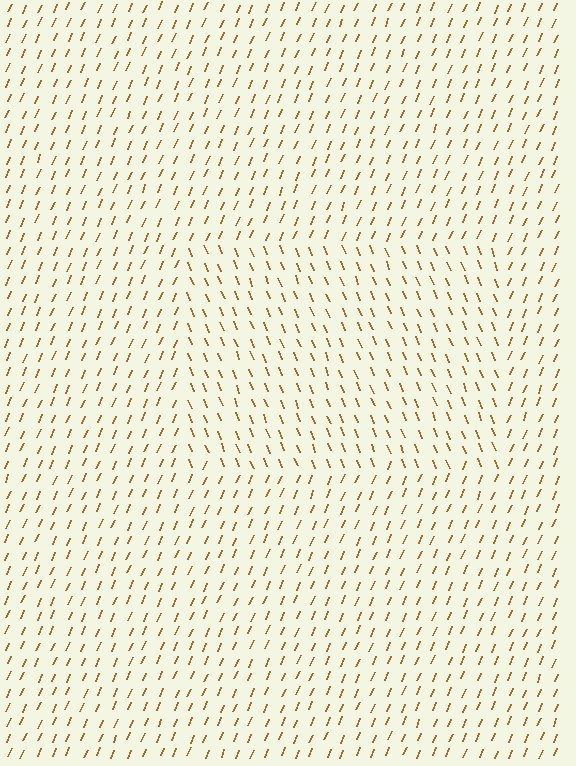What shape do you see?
I see a rectangle.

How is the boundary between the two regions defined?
The boundary is defined purely by a change in line orientation (approximately 45 degrees difference). All lines are the same color and thickness.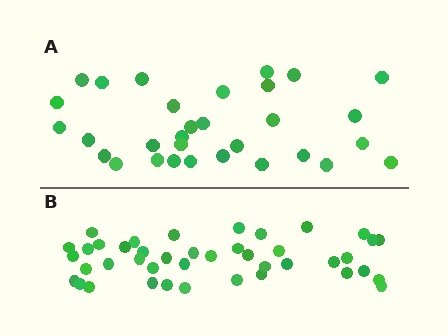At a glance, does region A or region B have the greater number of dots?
Region B (the bottom region) has more dots.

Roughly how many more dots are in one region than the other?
Region B has roughly 12 or so more dots than region A.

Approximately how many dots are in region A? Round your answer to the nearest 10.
About 30 dots. (The exact count is 31, which rounds to 30.)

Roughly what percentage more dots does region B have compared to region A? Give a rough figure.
About 35% more.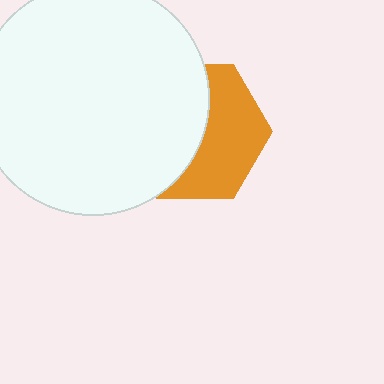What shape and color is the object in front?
The object in front is a white circle.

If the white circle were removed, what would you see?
You would see the complete orange hexagon.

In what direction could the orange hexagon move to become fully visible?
The orange hexagon could move right. That would shift it out from behind the white circle entirely.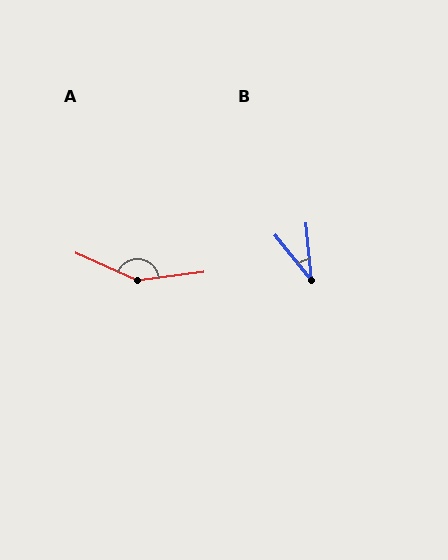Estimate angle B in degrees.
Approximately 34 degrees.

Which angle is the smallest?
B, at approximately 34 degrees.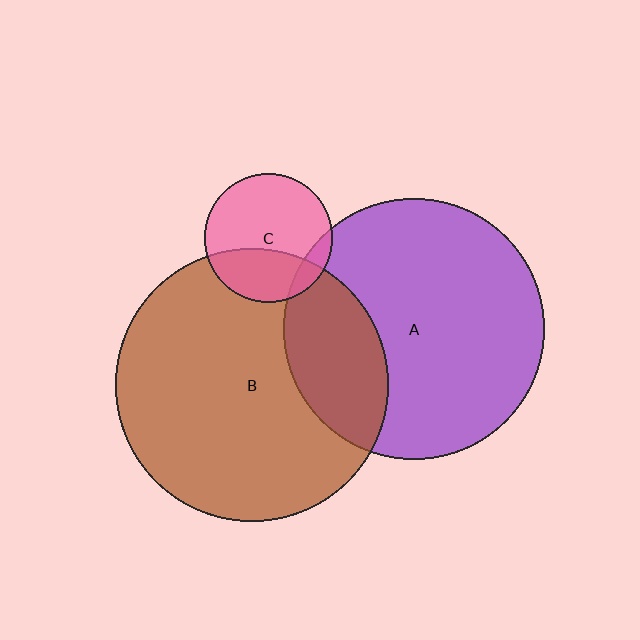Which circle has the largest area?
Circle B (brown).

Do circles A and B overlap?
Yes.